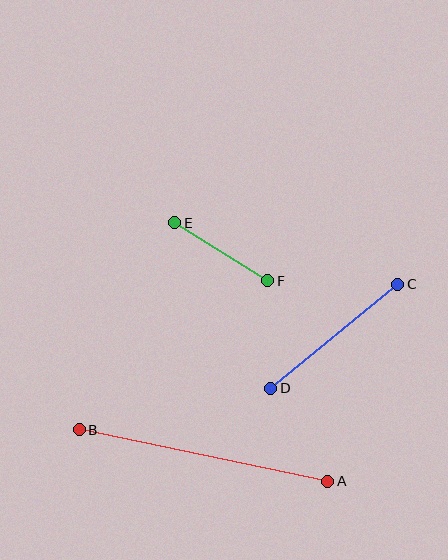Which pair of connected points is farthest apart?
Points A and B are farthest apart.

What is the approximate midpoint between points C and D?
The midpoint is at approximately (334, 336) pixels.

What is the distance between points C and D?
The distance is approximately 164 pixels.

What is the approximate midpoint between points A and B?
The midpoint is at approximately (203, 455) pixels.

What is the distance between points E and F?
The distance is approximately 110 pixels.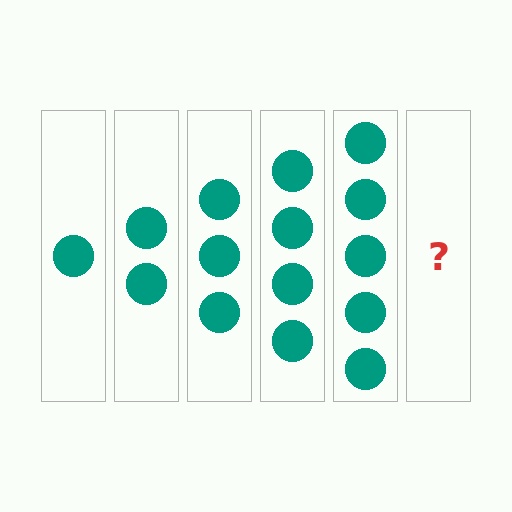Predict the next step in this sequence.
The next step is 6 circles.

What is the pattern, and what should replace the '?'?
The pattern is that each step adds one more circle. The '?' should be 6 circles.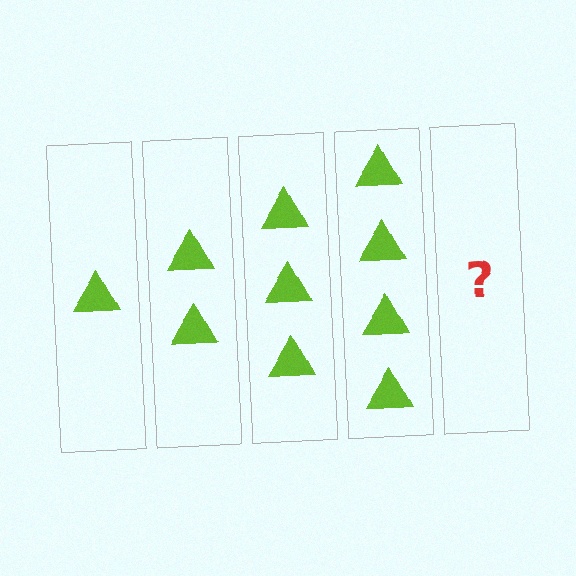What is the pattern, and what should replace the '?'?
The pattern is that each step adds one more triangle. The '?' should be 5 triangles.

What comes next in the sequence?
The next element should be 5 triangles.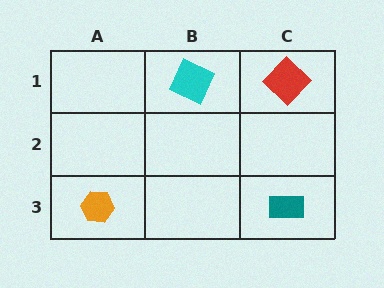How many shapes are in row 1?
2 shapes.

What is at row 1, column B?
A cyan square.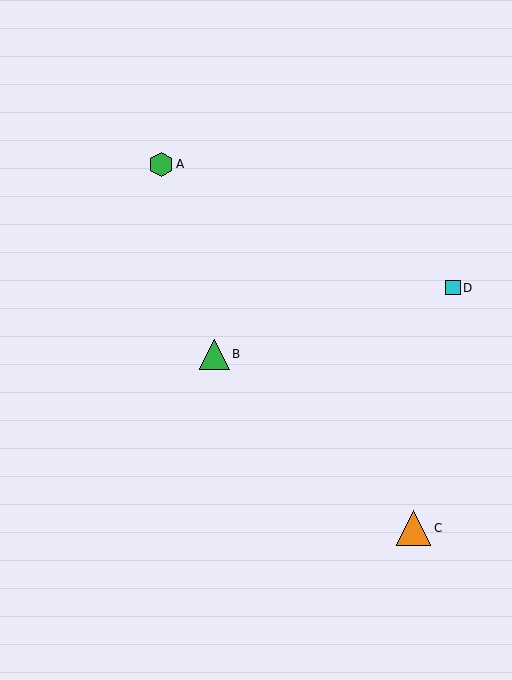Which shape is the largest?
The orange triangle (labeled C) is the largest.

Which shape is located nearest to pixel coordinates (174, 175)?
The green hexagon (labeled A) at (161, 164) is nearest to that location.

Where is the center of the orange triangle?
The center of the orange triangle is at (413, 528).